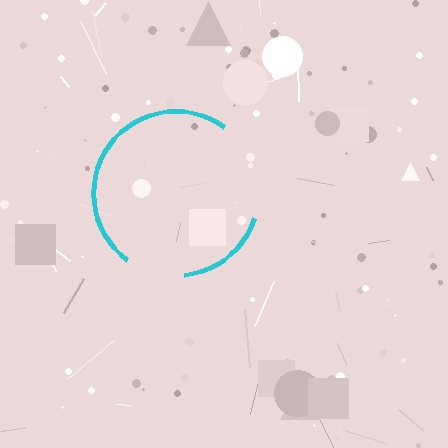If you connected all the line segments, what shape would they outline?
They would outline a circle.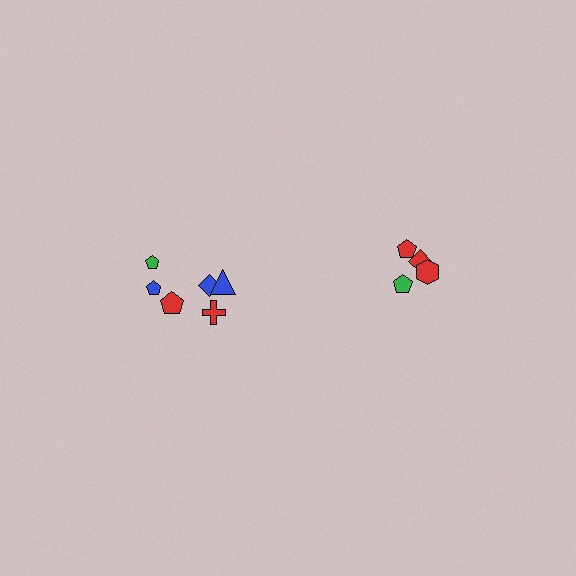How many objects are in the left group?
There are 6 objects.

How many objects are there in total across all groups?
There are 10 objects.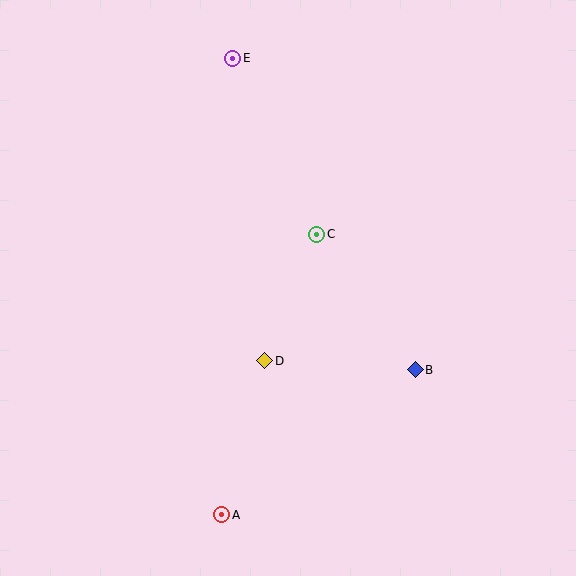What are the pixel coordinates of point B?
Point B is at (415, 370).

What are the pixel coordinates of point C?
Point C is at (317, 234).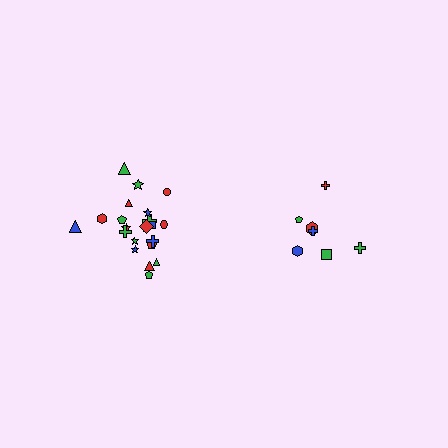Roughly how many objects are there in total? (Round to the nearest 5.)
Roughly 30 objects in total.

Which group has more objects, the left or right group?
The left group.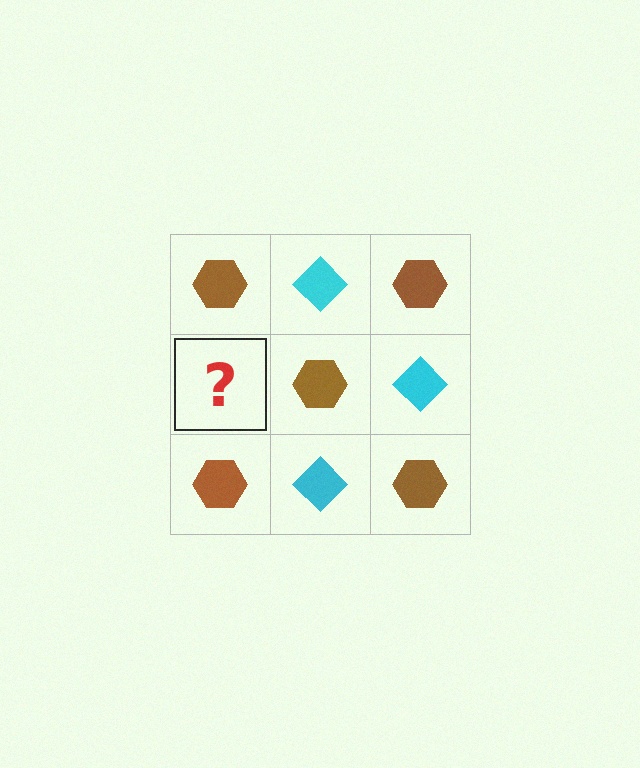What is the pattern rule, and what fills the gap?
The rule is that it alternates brown hexagon and cyan diamond in a checkerboard pattern. The gap should be filled with a cyan diamond.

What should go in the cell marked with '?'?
The missing cell should contain a cyan diamond.